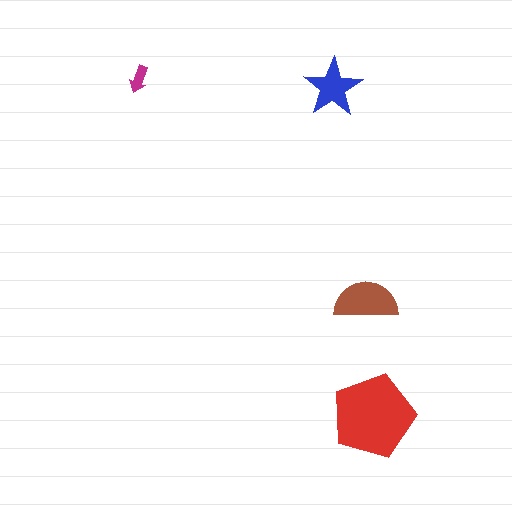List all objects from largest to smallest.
The red pentagon, the brown semicircle, the blue star, the magenta arrow.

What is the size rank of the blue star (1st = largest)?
3rd.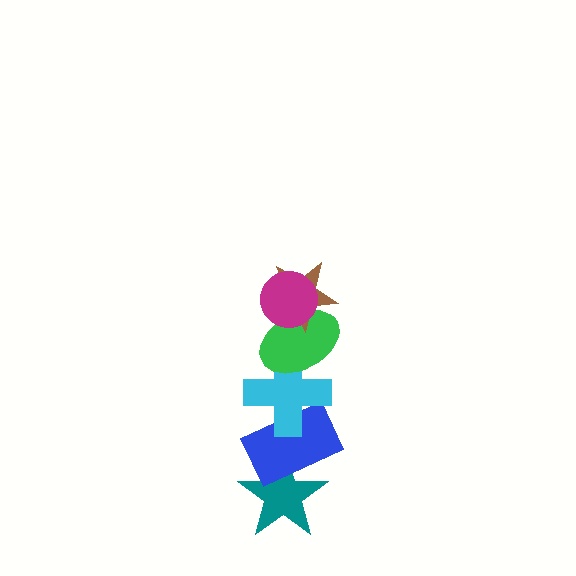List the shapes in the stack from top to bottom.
From top to bottom: the magenta circle, the brown star, the green ellipse, the cyan cross, the blue rectangle, the teal star.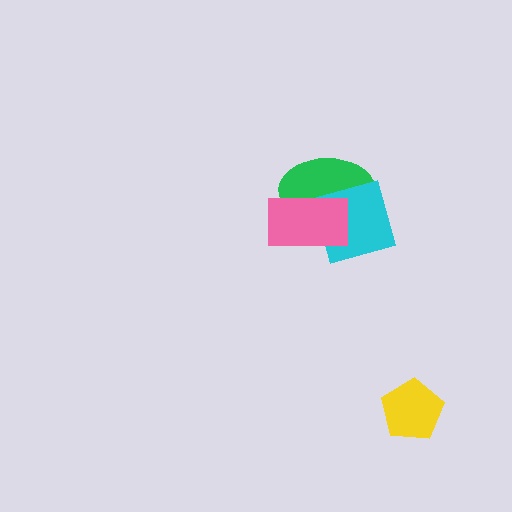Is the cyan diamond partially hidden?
Yes, it is partially covered by another shape.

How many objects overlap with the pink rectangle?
2 objects overlap with the pink rectangle.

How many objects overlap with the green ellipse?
2 objects overlap with the green ellipse.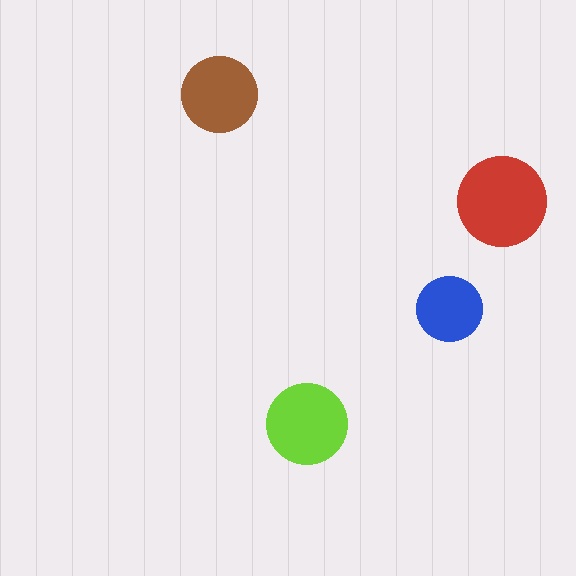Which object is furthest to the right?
The red circle is rightmost.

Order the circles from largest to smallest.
the red one, the lime one, the brown one, the blue one.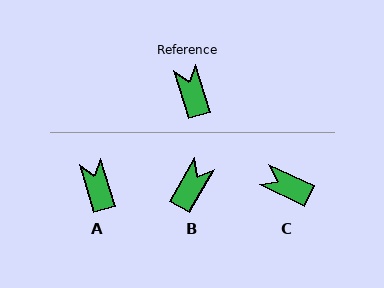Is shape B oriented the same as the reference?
No, it is off by about 47 degrees.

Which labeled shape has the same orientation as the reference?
A.